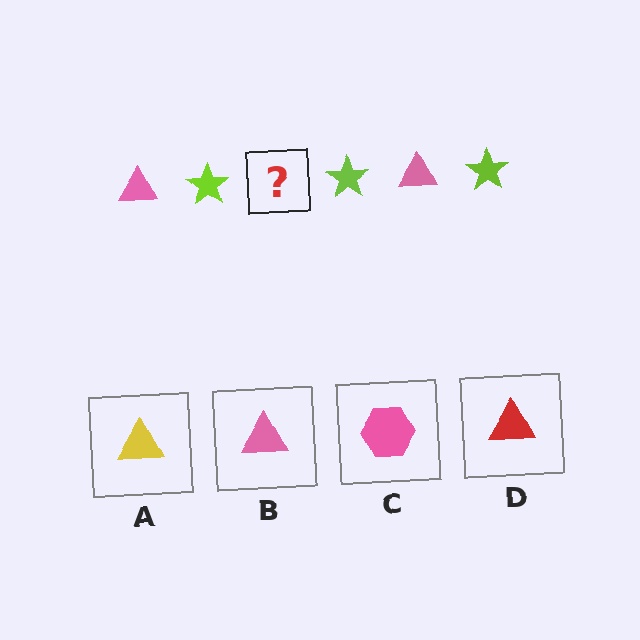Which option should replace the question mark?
Option B.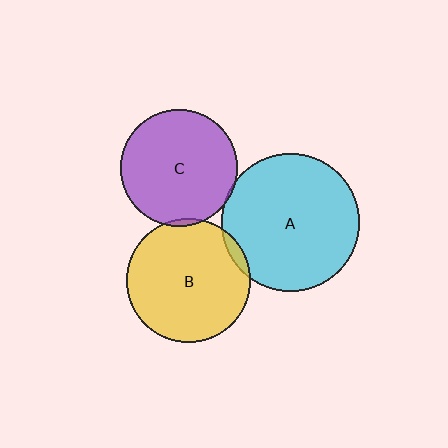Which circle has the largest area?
Circle A (cyan).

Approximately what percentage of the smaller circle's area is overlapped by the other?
Approximately 5%.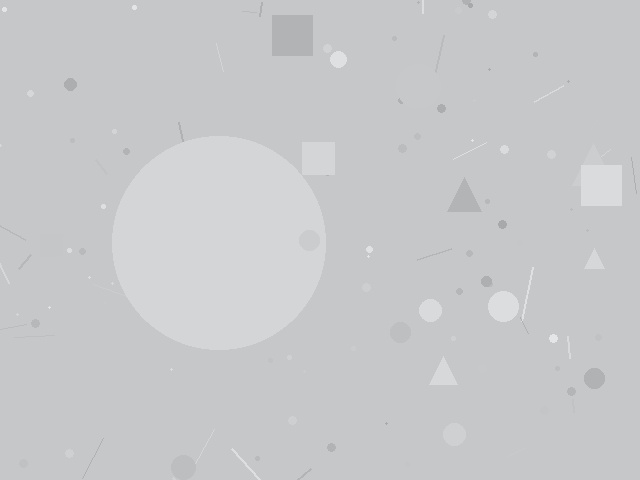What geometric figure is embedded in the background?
A circle is embedded in the background.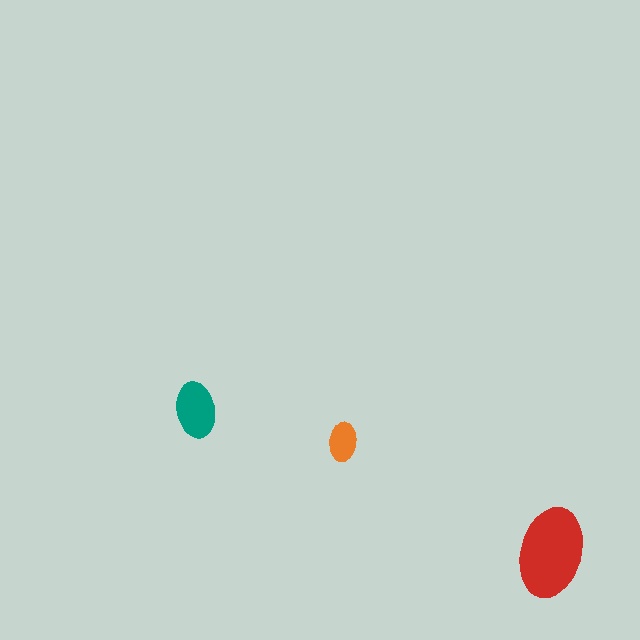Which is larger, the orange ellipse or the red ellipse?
The red one.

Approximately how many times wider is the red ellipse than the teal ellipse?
About 1.5 times wider.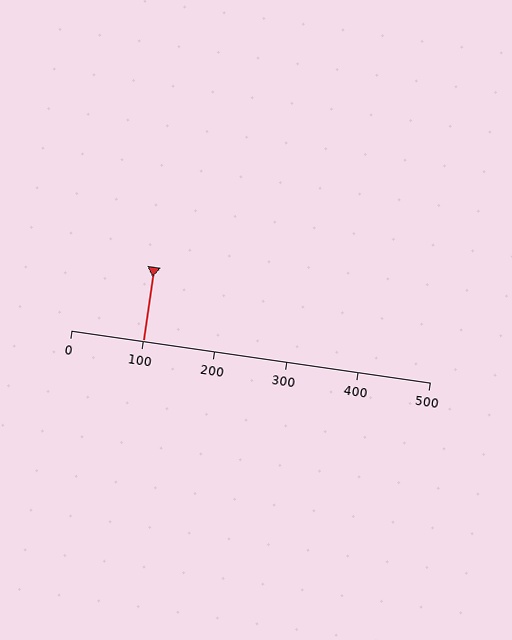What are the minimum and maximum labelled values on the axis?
The axis runs from 0 to 500.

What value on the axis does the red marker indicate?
The marker indicates approximately 100.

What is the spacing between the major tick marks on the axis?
The major ticks are spaced 100 apart.